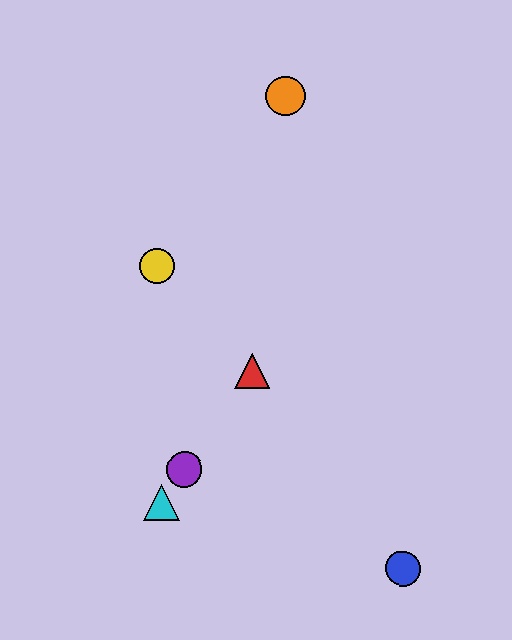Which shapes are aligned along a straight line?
The red triangle, the green triangle, the purple circle, the cyan triangle are aligned along a straight line.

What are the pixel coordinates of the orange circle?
The orange circle is at (286, 96).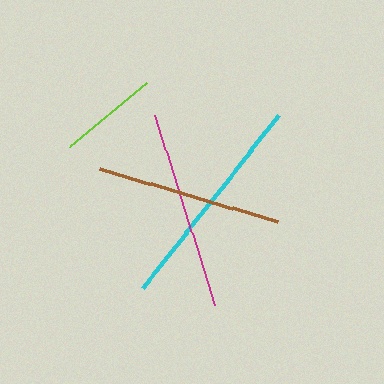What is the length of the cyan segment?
The cyan segment is approximately 220 pixels long.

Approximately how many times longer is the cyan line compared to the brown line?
The cyan line is approximately 1.2 times the length of the brown line.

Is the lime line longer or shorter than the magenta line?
The magenta line is longer than the lime line.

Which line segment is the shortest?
The lime line is the shortest at approximately 100 pixels.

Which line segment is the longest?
The cyan line is the longest at approximately 220 pixels.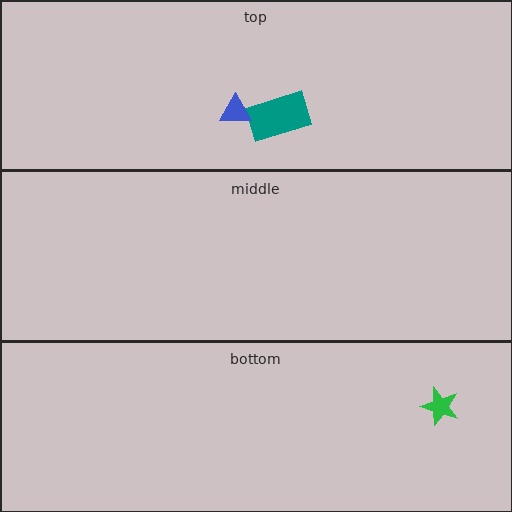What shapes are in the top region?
The teal rectangle, the blue triangle.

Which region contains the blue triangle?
The top region.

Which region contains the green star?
The bottom region.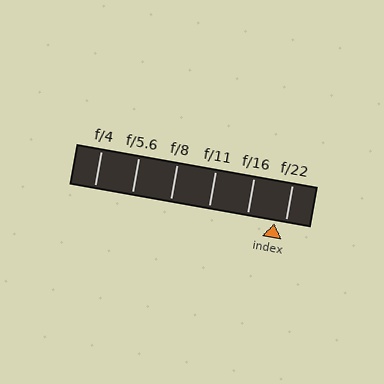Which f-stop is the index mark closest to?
The index mark is closest to f/22.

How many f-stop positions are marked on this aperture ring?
There are 6 f-stop positions marked.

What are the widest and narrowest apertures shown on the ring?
The widest aperture shown is f/4 and the narrowest is f/22.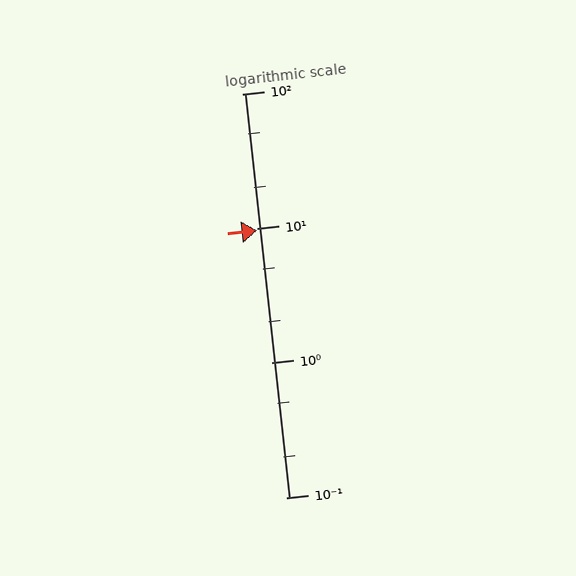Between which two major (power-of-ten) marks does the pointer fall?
The pointer is between 1 and 10.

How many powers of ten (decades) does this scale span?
The scale spans 3 decades, from 0.1 to 100.